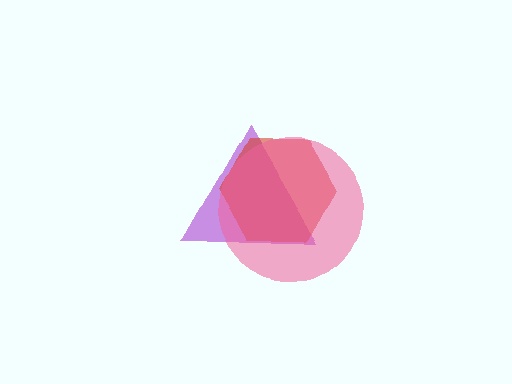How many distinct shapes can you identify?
There are 3 distinct shapes: a purple triangle, a red hexagon, a pink circle.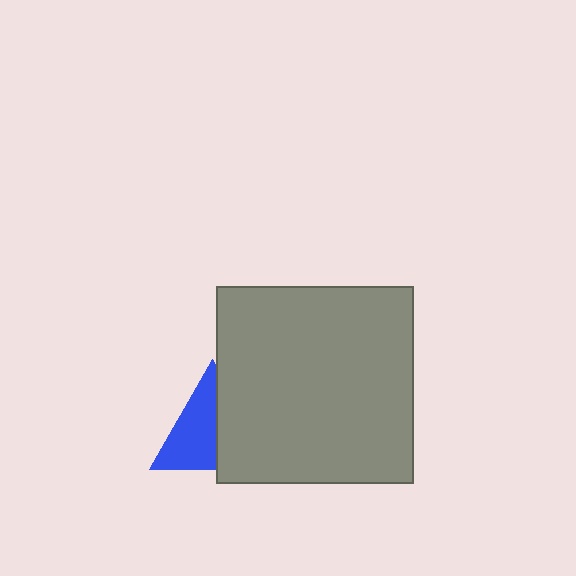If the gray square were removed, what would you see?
You would see the complete blue triangle.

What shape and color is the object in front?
The object in front is a gray square.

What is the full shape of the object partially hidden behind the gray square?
The partially hidden object is a blue triangle.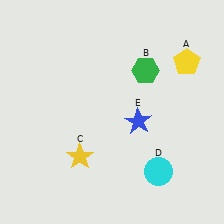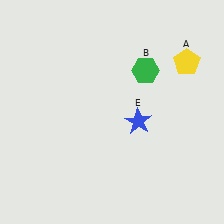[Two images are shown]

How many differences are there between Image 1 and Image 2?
There are 2 differences between the two images.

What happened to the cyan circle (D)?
The cyan circle (D) was removed in Image 2. It was in the bottom-right area of Image 1.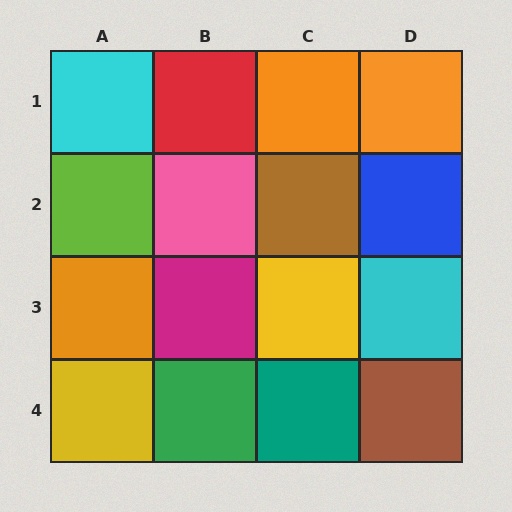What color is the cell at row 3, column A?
Orange.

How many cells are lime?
1 cell is lime.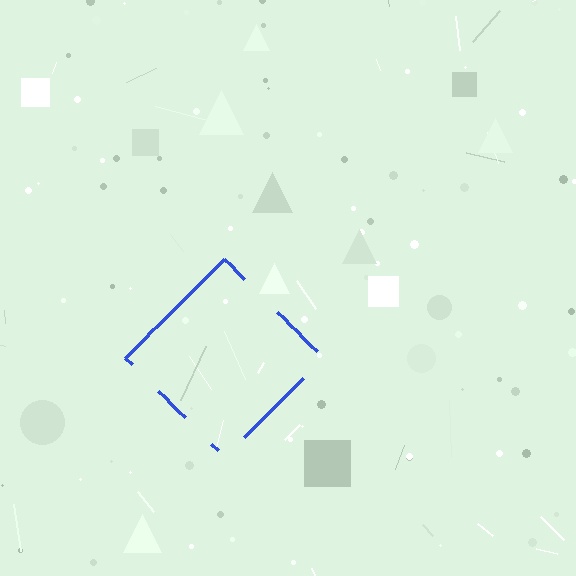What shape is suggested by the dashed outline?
The dashed outline suggests a diamond.